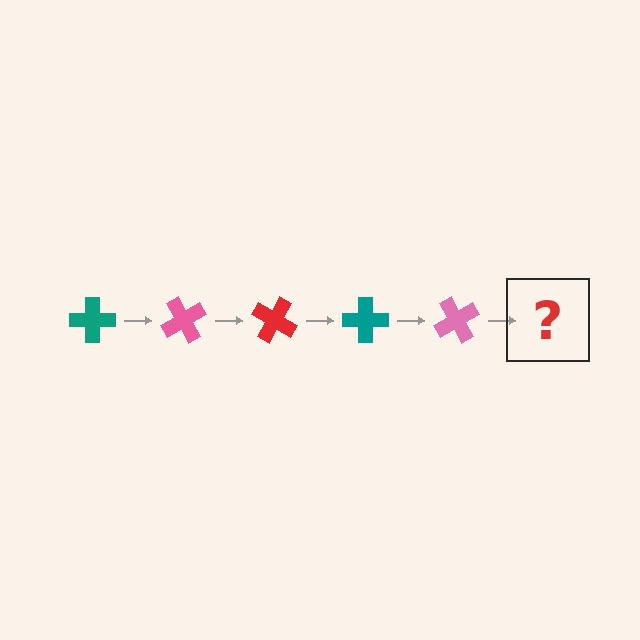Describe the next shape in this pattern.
It should be a red cross, rotated 300 degrees from the start.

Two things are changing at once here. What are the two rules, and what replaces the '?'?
The two rules are that it rotates 60 degrees each step and the color cycles through teal, pink, and red. The '?' should be a red cross, rotated 300 degrees from the start.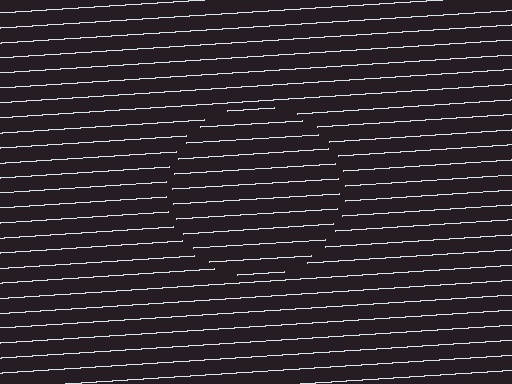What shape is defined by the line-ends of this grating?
An illusory circle. The interior of the shape contains the same grating, shifted by half a period — the contour is defined by the phase discontinuity where line-ends from the inner and outer gratings abut.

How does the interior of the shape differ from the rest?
The interior of the shape contains the same grating, shifted by half a period — the contour is defined by the phase discontinuity where line-ends from the inner and outer gratings abut.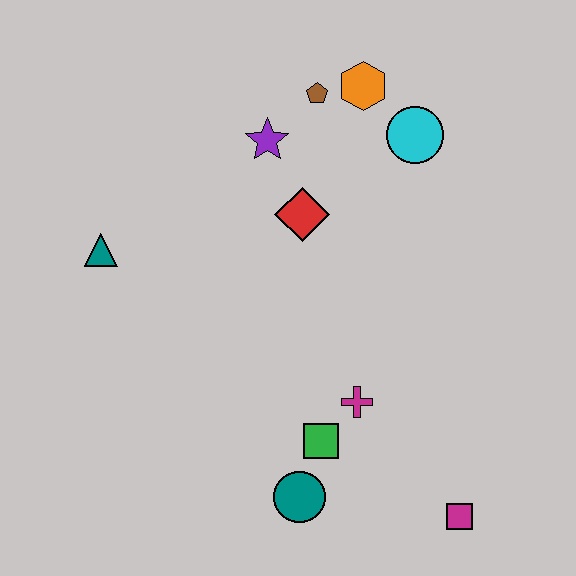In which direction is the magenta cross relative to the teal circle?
The magenta cross is above the teal circle.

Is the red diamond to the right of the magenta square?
No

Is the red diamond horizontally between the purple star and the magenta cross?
Yes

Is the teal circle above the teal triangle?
No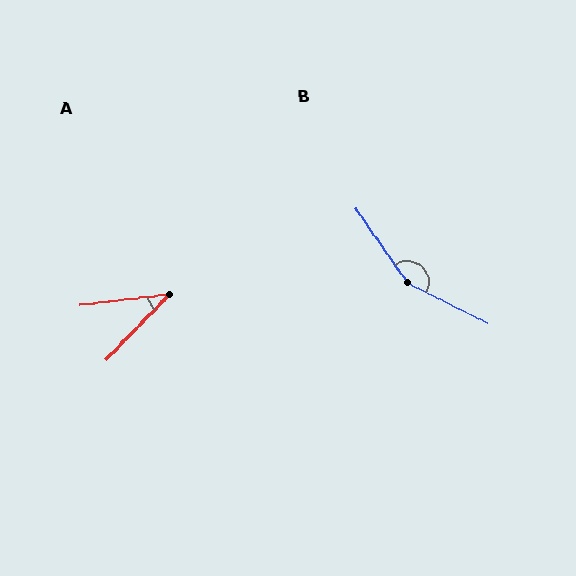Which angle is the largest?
B, at approximately 152 degrees.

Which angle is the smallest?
A, at approximately 39 degrees.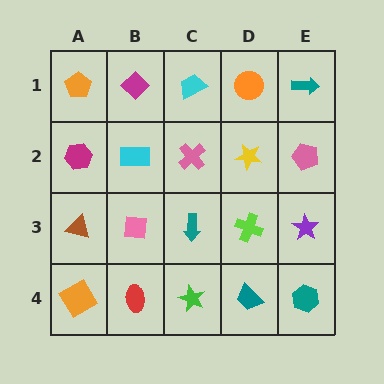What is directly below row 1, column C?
A pink cross.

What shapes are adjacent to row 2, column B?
A magenta diamond (row 1, column B), a pink square (row 3, column B), a magenta hexagon (row 2, column A), a pink cross (row 2, column C).